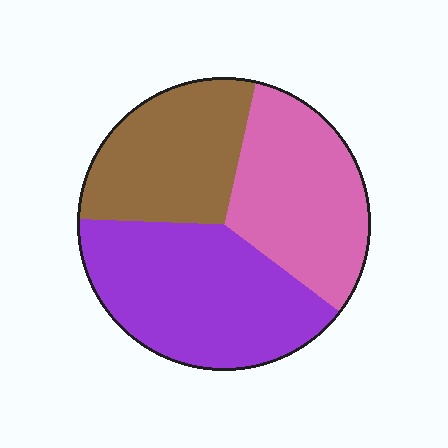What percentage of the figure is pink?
Pink takes up about one third (1/3) of the figure.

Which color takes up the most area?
Purple, at roughly 40%.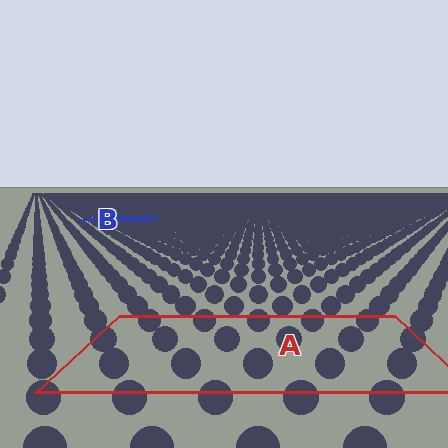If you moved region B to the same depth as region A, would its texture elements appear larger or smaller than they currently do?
They would appear larger. At a closer depth, the same texture elements are projected at a bigger on-screen size.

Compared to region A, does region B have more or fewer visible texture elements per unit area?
Region B has more texture elements per unit area — they are packed more densely because it is farther away.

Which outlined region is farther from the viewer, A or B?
Region B is farther from the viewer — the texture elements inside it appear smaller and more densely packed.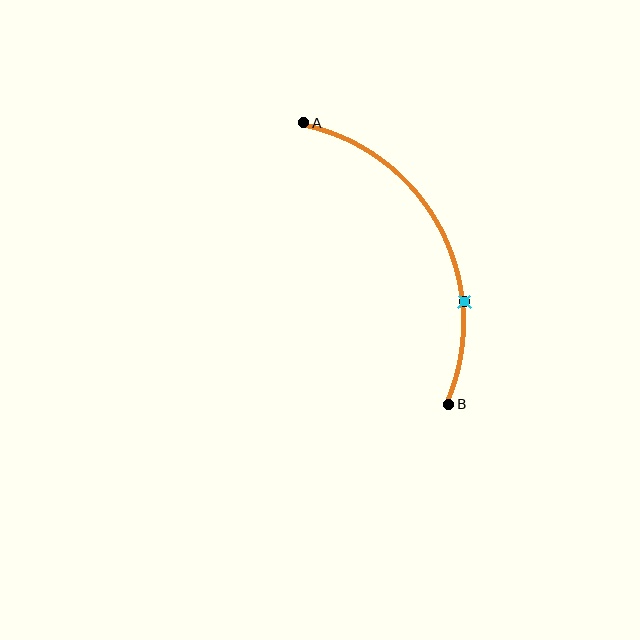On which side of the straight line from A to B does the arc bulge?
The arc bulges to the right of the straight line connecting A and B.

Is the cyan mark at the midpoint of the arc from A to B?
No. The cyan mark lies on the arc but is closer to endpoint B. The arc midpoint would be at the point on the curve equidistant along the arc from both A and B.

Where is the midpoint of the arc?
The arc midpoint is the point on the curve farthest from the straight line joining A and B. It sits to the right of that line.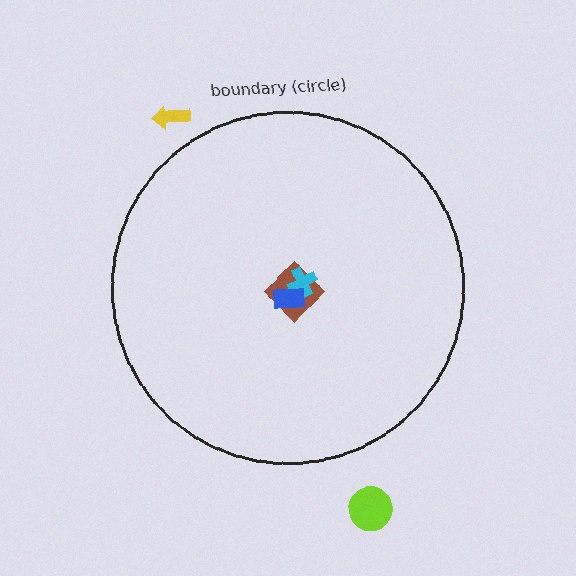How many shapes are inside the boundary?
3 inside, 2 outside.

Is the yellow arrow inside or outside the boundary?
Outside.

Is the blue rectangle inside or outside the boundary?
Inside.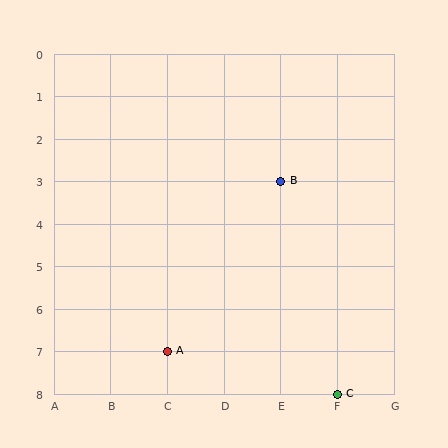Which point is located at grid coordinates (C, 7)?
Point A is at (C, 7).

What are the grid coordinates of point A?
Point A is at grid coordinates (C, 7).